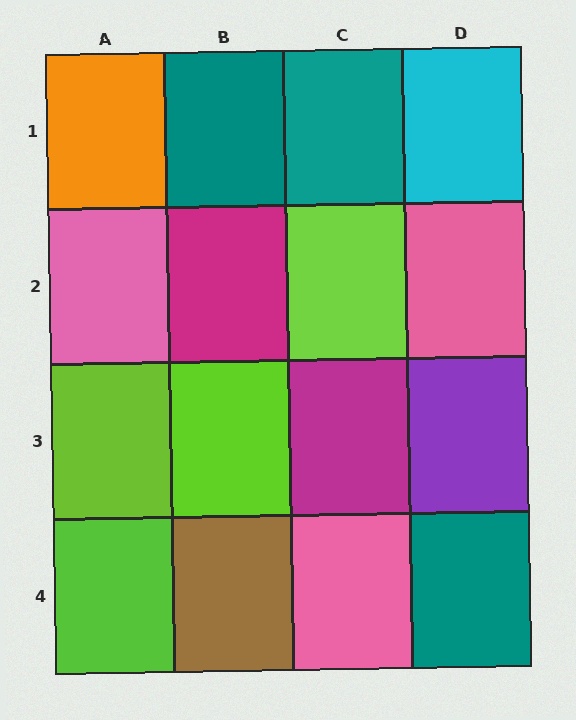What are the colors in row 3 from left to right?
Lime, lime, magenta, purple.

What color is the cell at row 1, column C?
Teal.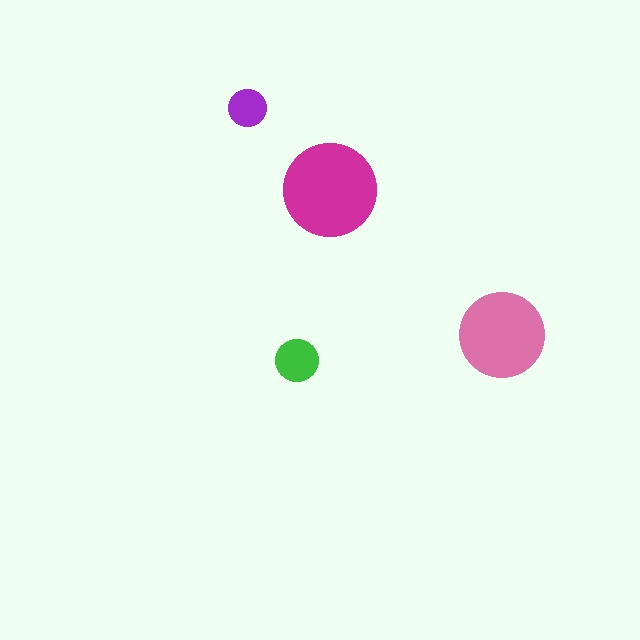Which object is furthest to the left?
The purple circle is leftmost.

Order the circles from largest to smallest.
the magenta one, the pink one, the green one, the purple one.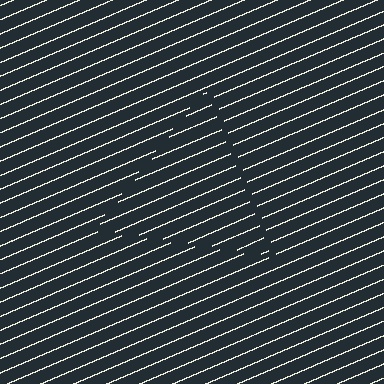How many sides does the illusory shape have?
3 sides — the line-ends trace a triangle.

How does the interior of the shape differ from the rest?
The interior of the shape contains the same grating, shifted by half a period — the contour is defined by the phase discontinuity where line-ends from the inner and outer gratings abut.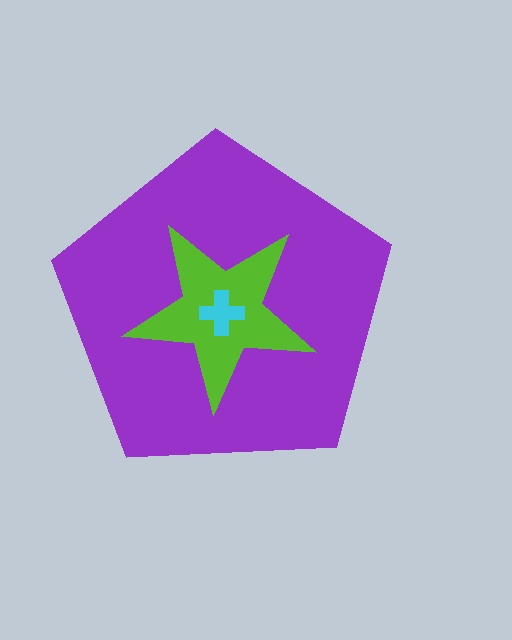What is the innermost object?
The cyan cross.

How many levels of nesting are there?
3.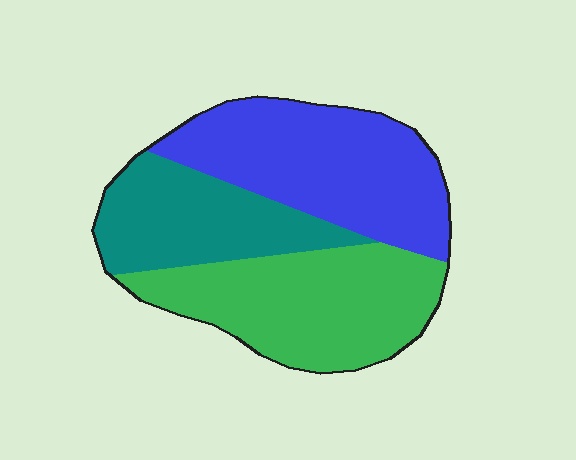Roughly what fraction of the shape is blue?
Blue takes up about three eighths (3/8) of the shape.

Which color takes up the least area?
Teal, at roughly 25%.